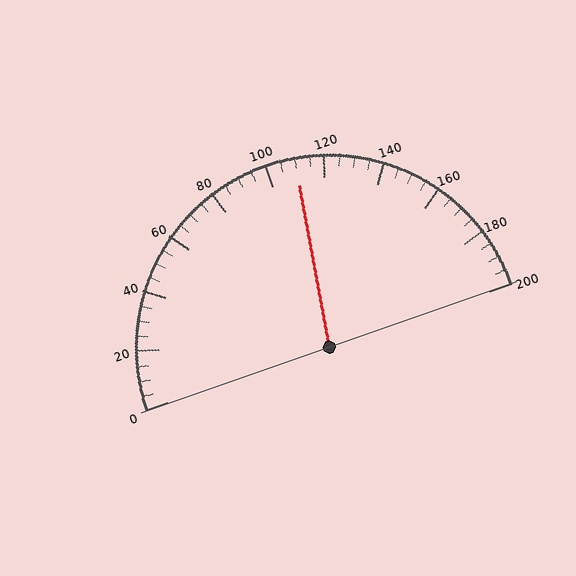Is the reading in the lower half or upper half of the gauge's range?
The reading is in the upper half of the range (0 to 200).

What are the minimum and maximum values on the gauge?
The gauge ranges from 0 to 200.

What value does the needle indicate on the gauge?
The needle indicates approximately 110.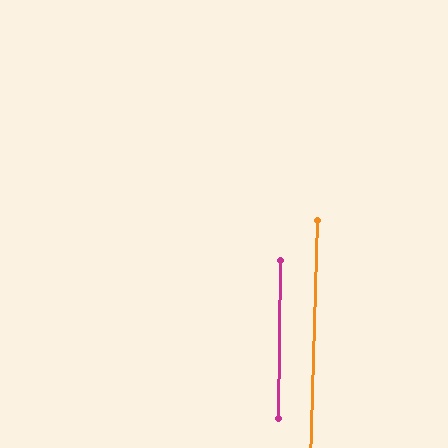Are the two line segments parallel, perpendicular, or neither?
Parallel — their directions differ by only 0.7°.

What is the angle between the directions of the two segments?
Approximately 1 degree.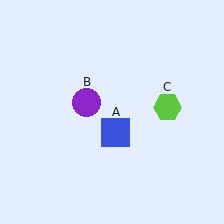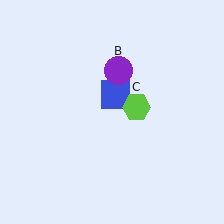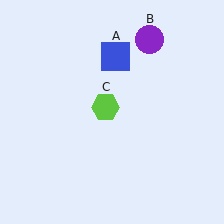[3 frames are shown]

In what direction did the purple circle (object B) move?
The purple circle (object B) moved up and to the right.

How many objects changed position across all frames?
3 objects changed position: blue square (object A), purple circle (object B), lime hexagon (object C).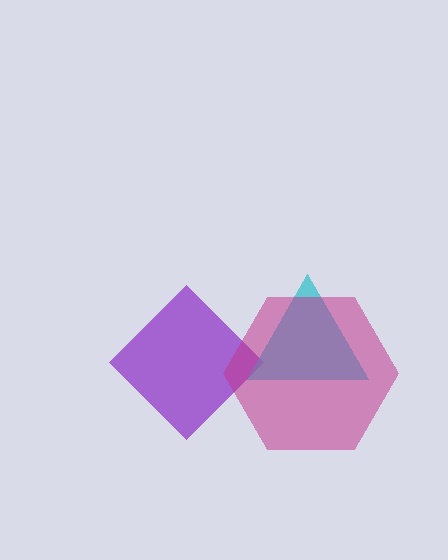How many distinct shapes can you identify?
There are 3 distinct shapes: a purple diamond, a cyan triangle, a magenta hexagon.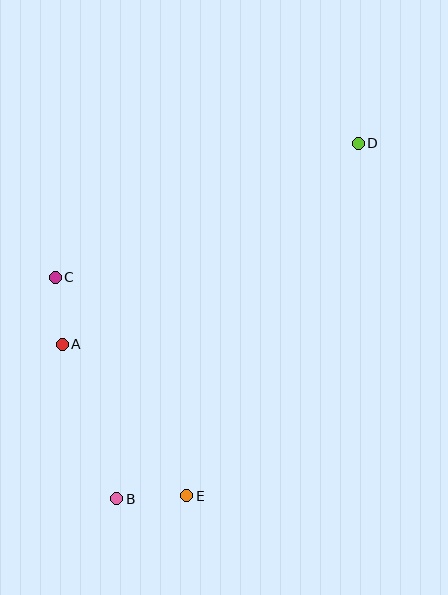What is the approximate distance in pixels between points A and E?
The distance between A and E is approximately 196 pixels.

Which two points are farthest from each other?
Points B and D are farthest from each other.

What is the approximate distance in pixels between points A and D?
The distance between A and D is approximately 358 pixels.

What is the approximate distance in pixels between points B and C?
The distance between B and C is approximately 230 pixels.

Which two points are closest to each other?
Points A and C are closest to each other.